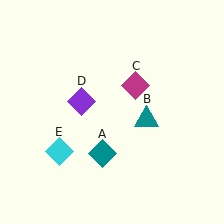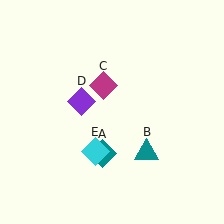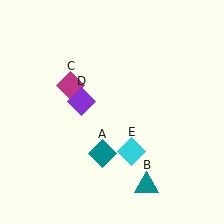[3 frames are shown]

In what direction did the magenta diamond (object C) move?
The magenta diamond (object C) moved left.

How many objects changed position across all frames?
3 objects changed position: teal triangle (object B), magenta diamond (object C), cyan diamond (object E).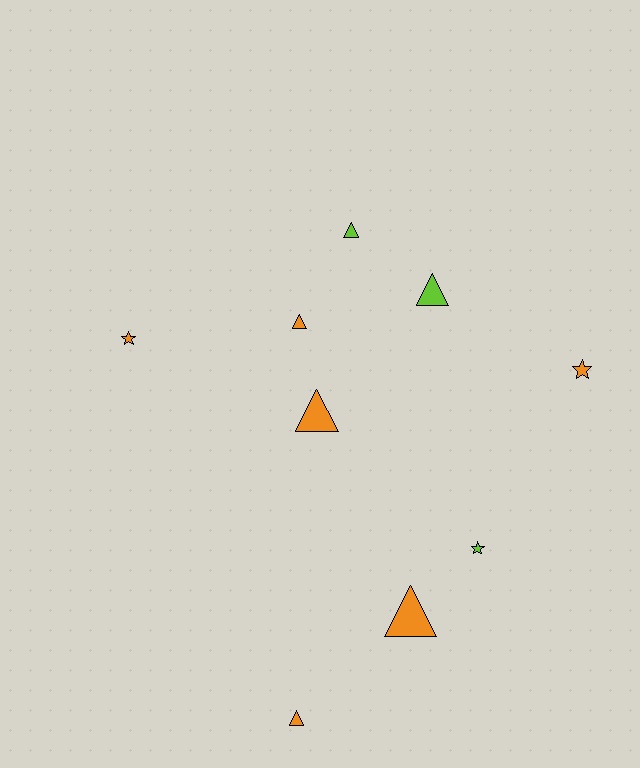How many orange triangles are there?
There are 4 orange triangles.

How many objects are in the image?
There are 9 objects.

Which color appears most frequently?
Orange, with 6 objects.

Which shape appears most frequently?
Triangle, with 6 objects.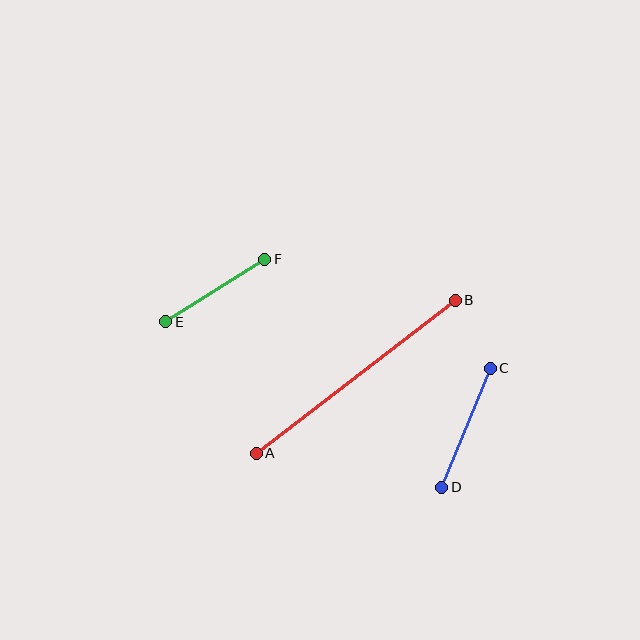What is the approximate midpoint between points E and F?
The midpoint is at approximately (215, 291) pixels.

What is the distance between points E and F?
The distance is approximately 117 pixels.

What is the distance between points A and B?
The distance is approximately 251 pixels.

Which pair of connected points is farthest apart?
Points A and B are farthest apart.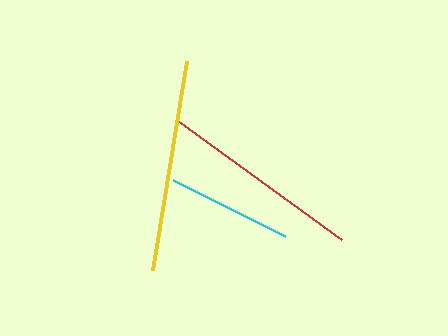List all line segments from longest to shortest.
From longest to shortest: yellow, red, cyan.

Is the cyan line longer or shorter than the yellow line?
The yellow line is longer than the cyan line.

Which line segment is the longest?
The yellow line is the longest at approximately 212 pixels.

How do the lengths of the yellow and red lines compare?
The yellow and red lines are approximately the same length.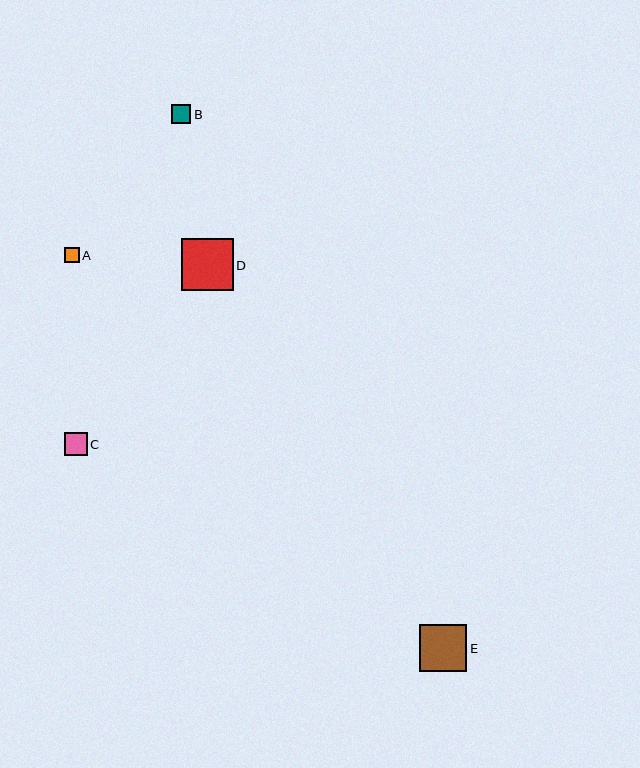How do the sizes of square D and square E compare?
Square D and square E are approximately the same size.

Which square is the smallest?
Square A is the smallest with a size of approximately 15 pixels.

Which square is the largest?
Square D is the largest with a size of approximately 52 pixels.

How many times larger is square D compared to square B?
Square D is approximately 2.7 times the size of square B.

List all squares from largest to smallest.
From largest to smallest: D, E, C, B, A.